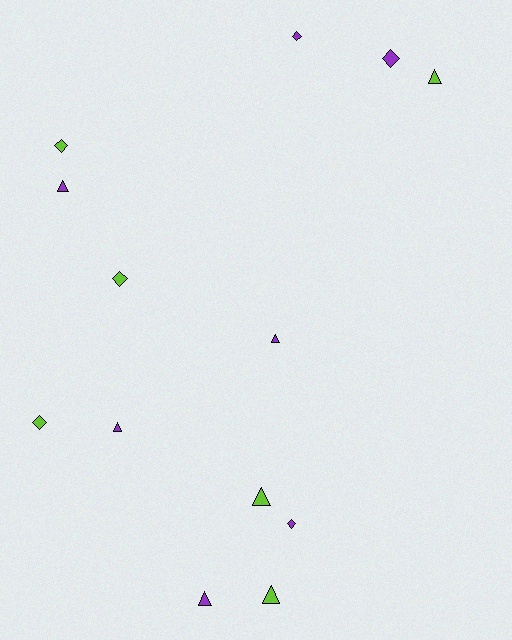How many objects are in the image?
There are 13 objects.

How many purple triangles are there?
There are 4 purple triangles.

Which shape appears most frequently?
Triangle, with 7 objects.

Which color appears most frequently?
Purple, with 7 objects.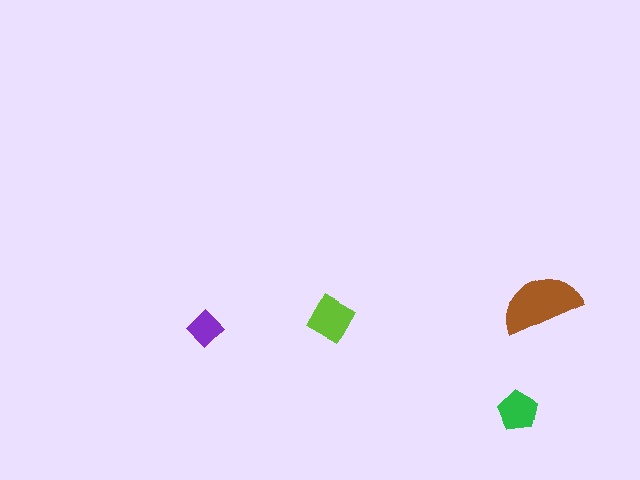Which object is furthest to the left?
The purple diamond is leftmost.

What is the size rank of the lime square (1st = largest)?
2nd.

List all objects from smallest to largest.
The purple diamond, the green pentagon, the lime square, the brown semicircle.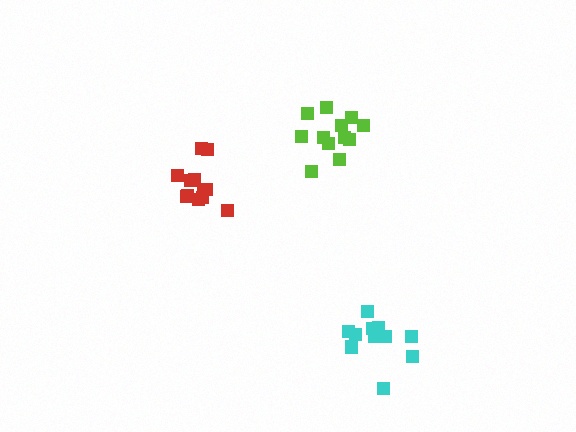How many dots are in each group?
Group 1: 12 dots, Group 2: 12 dots, Group 3: 12 dots (36 total).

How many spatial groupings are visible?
There are 3 spatial groupings.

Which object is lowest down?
The cyan cluster is bottommost.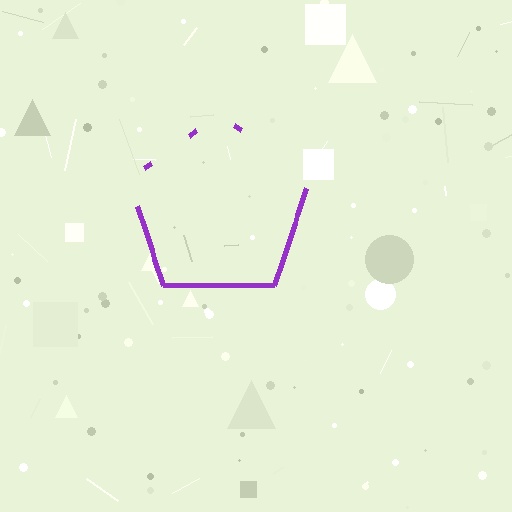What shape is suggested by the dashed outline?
The dashed outline suggests a pentagon.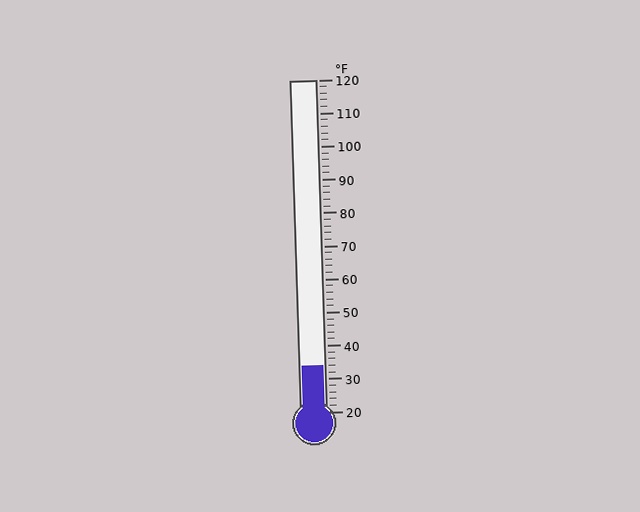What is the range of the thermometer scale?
The thermometer scale ranges from 20°F to 120°F.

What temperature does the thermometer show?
The thermometer shows approximately 34°F.